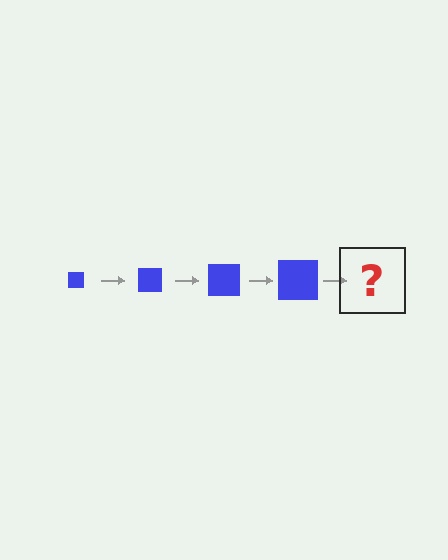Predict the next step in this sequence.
The next step is a blue square, larger than the previous one.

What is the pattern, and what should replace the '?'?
The pattern is that the square gets progressively larger each step. The '?' should be a blue square, larger than the previous one.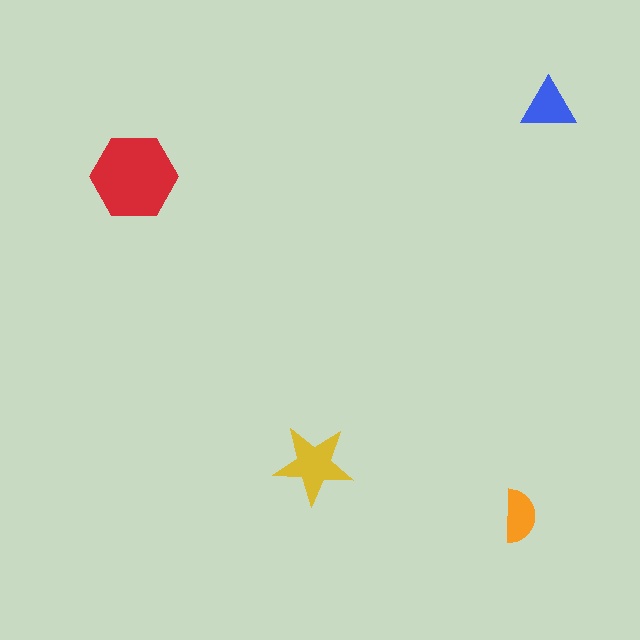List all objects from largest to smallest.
The red hexagon, the yellow star, the blue triangle, the orange semicircle.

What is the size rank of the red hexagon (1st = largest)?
1st.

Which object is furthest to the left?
The red hexagon is leftmost.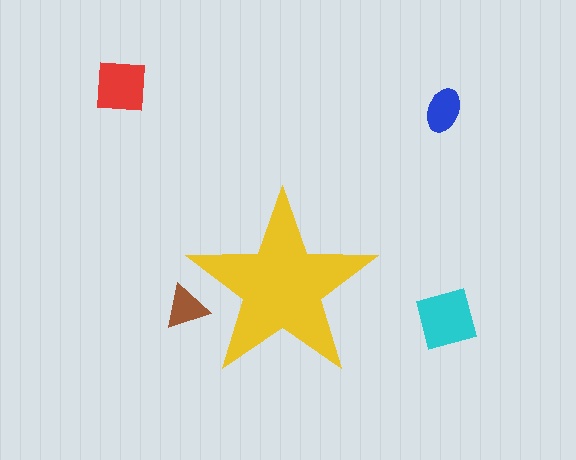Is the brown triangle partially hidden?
Yes, the brown triangle is partially hidden behind the yellow star.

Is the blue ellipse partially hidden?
No, the blue ellipse is fully visible.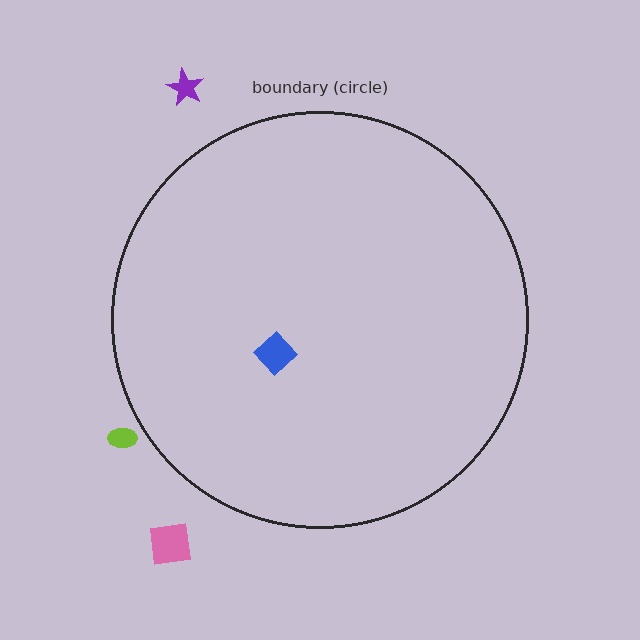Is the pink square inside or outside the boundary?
Outside.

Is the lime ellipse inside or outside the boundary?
Outside.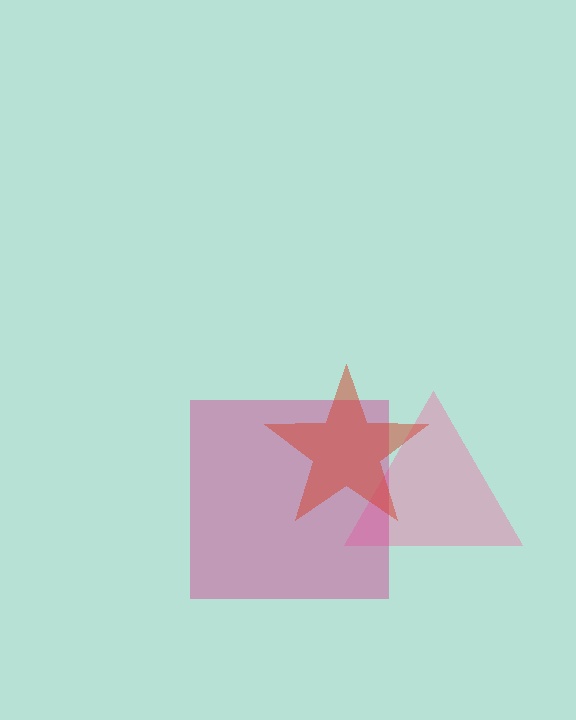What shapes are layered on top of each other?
The layered shapes are: a pink triangle, a magenta square, a red star.